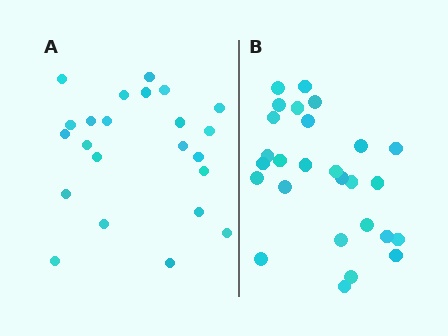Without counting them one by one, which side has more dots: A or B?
Region B (the right region) has more dots.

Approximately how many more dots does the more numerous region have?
Region B has about 4 more dots than region A.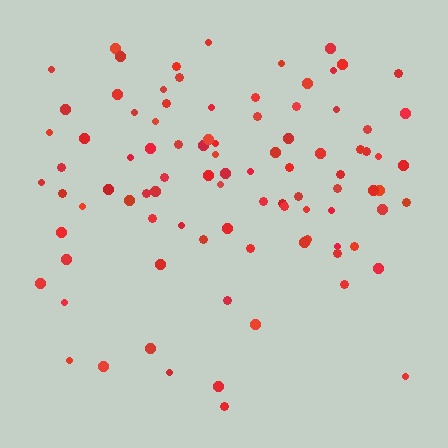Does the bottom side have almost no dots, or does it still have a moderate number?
Still a moderate number, just noticeably fewer than the top.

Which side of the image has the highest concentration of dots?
The top.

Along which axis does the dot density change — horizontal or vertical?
Vertical.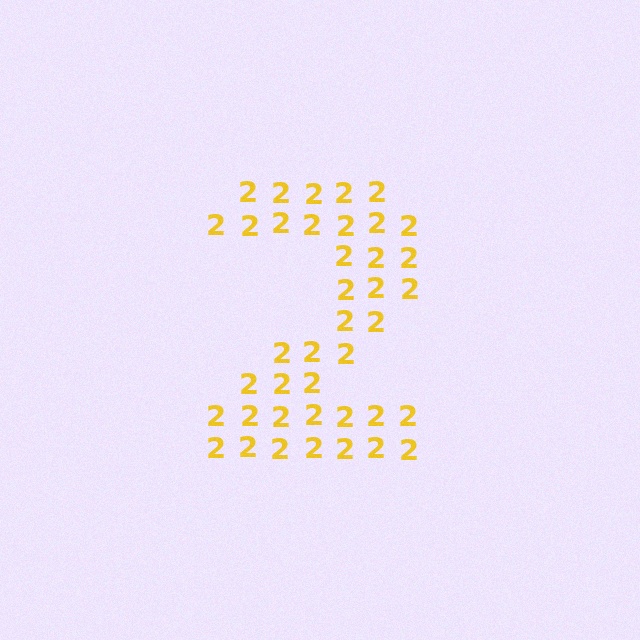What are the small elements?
The small elements are digit 2's.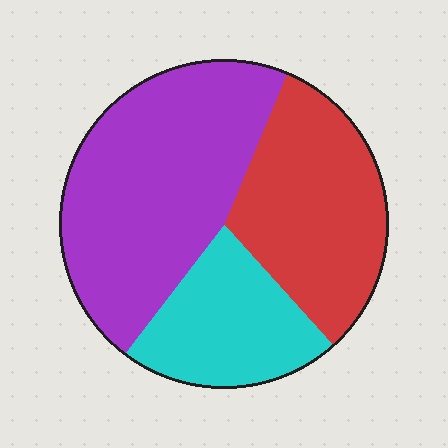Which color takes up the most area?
Purple, at roughly 45%.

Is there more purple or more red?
Purple.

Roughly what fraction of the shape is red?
Red takes up about one third (1/3) of the shape.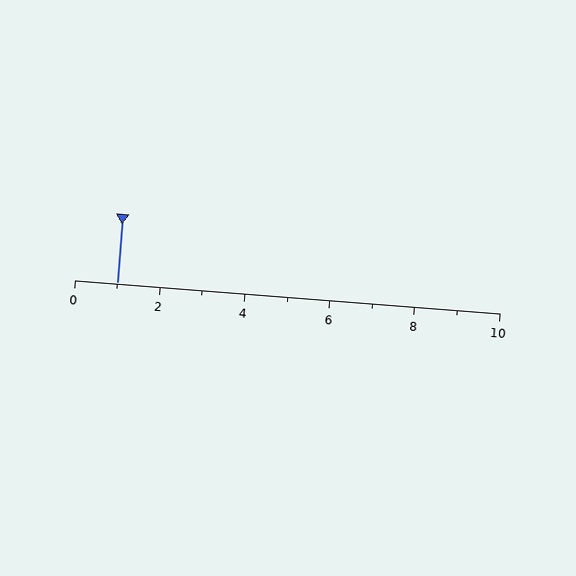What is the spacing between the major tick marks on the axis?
The major ticks are spaced 2 apart.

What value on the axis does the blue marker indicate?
The marker indicates approximately 1.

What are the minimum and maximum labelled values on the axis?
The axis runs from 0 to 10.